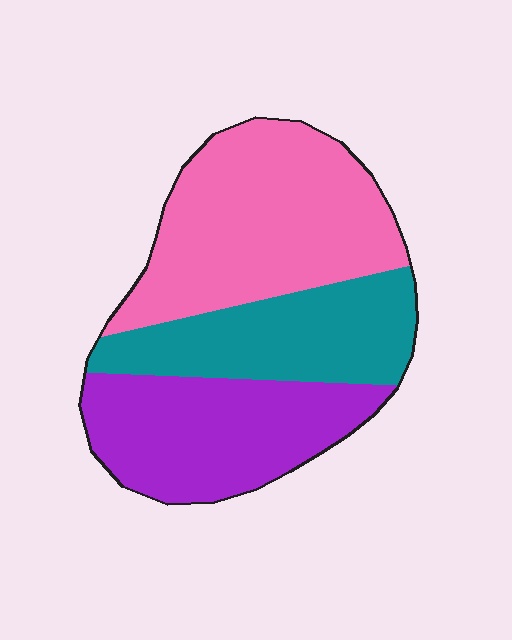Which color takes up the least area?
Teal, at roughly 25%.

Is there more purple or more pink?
Pink.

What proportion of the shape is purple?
Purple covers around 30% of the shape.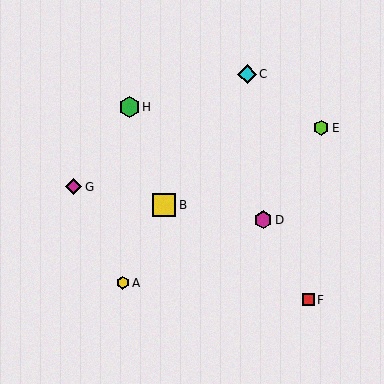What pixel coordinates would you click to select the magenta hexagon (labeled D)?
Click at (263, 220) to select the magenta hexagon D.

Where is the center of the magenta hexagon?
The center of the magenta hexagon is at (263, 220).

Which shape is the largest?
The yellow square (labeled B) is the largest.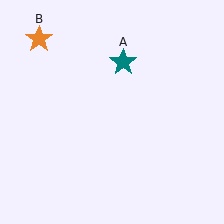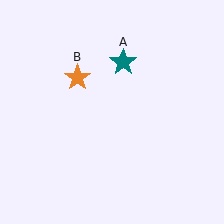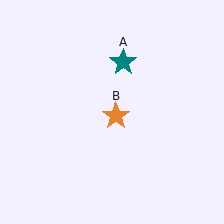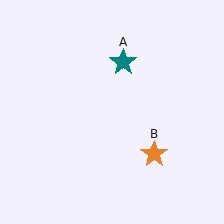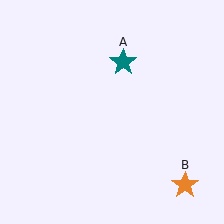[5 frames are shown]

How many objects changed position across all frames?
1 object changed position: orange star (object B).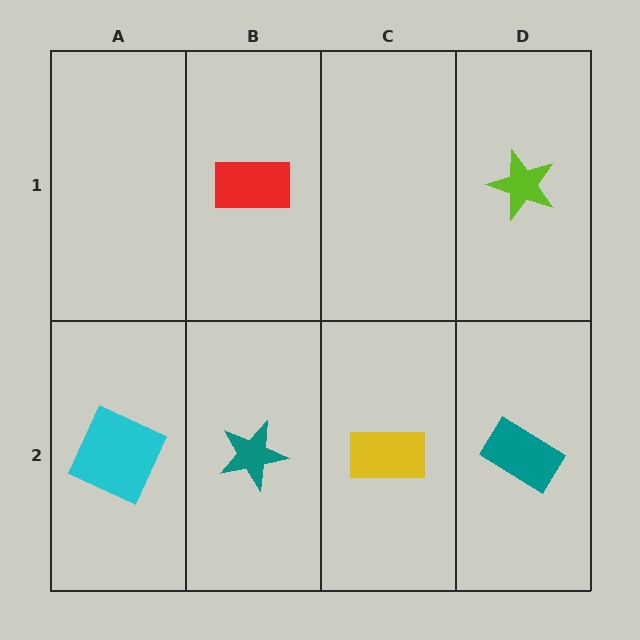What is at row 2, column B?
A teal star.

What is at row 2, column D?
A teal rectangle.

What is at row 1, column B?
A red rectangle.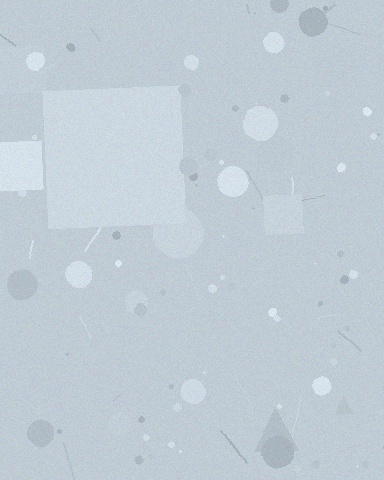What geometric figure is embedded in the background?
A square is embedded in the background.